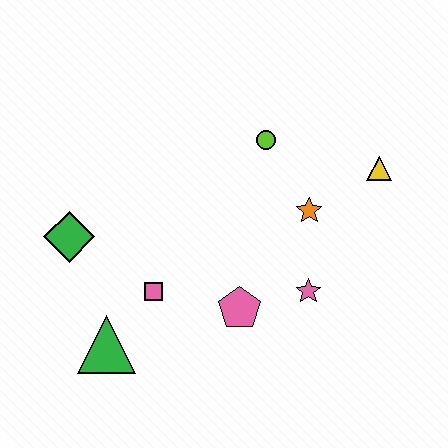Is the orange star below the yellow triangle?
Yes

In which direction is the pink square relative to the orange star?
The pink square is to the left of the orange star.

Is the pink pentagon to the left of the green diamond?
No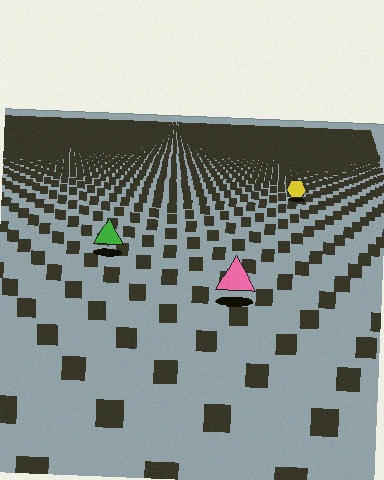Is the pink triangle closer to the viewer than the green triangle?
Yes. The pink triangle is closer — you can tell from the texture gradient: the ground texture is coarser near it.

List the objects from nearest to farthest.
From nearest to farthest: the pink triangle, the green triangle, the yellow hexagon.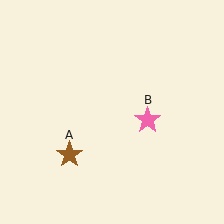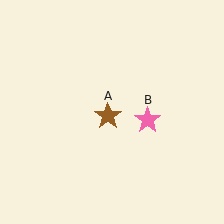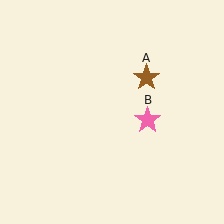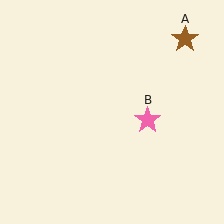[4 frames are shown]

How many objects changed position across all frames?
1 object changed position: brown star (object A).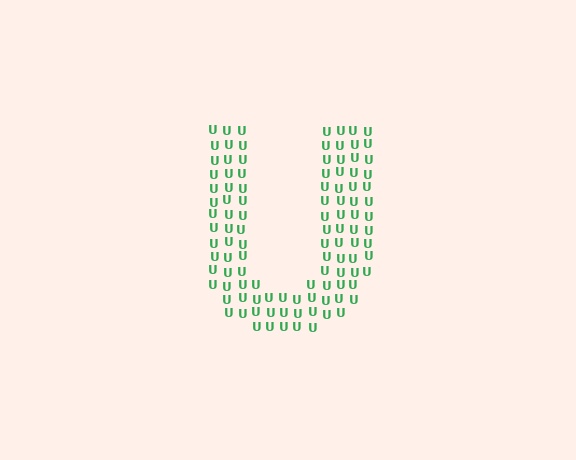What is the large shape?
The large shape is the letter U.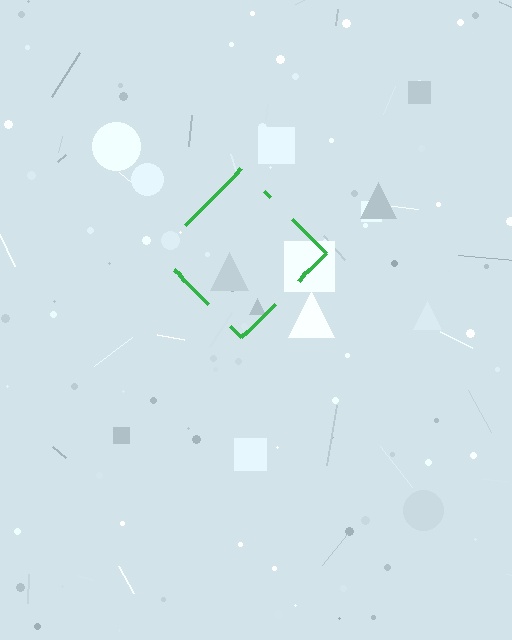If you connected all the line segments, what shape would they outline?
They would outline a diamond.